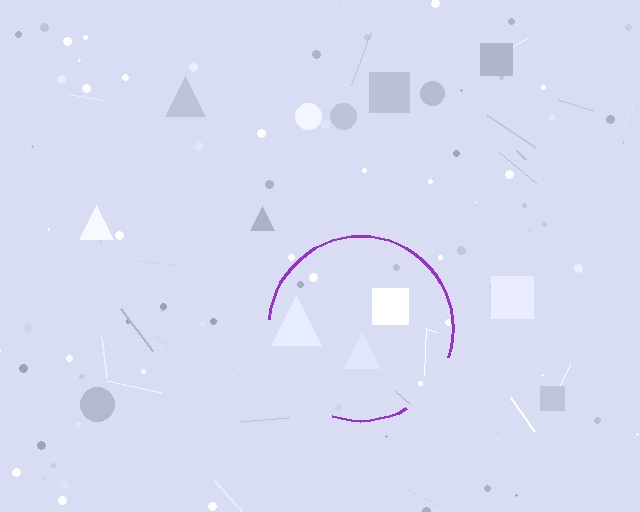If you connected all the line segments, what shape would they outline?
They would outline a circle.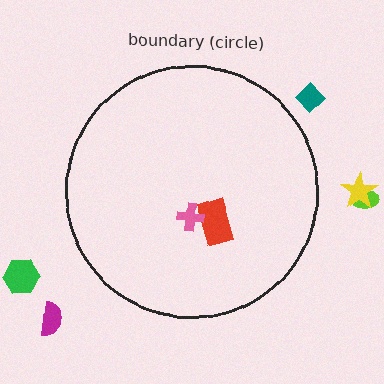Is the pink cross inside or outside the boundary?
Inside.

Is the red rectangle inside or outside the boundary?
Inside.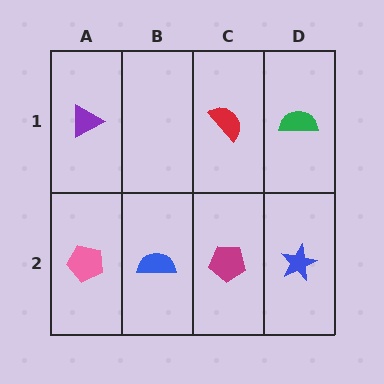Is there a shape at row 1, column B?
No, that cell is empty.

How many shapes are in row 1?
3 shapes.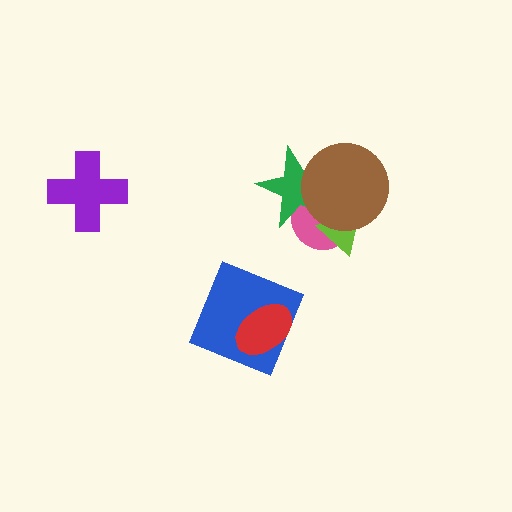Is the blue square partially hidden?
Yes, it is partially covered by another shape.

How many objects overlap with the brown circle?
3 objects overlap with the brown circle.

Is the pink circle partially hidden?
Yes, it is partially covered by another shape.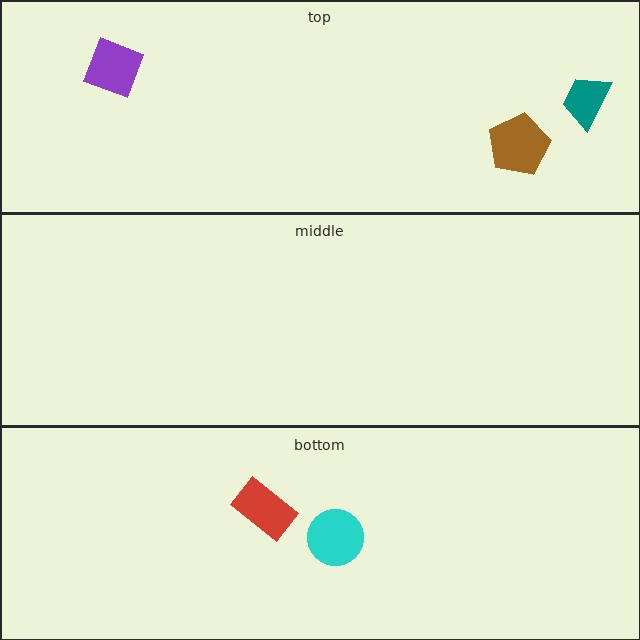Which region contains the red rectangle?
The bottom region.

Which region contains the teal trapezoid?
The top region.